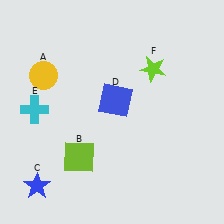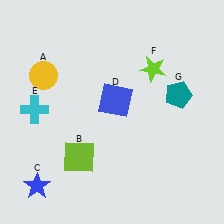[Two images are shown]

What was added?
A teal pentagon (G) was added in Image 2.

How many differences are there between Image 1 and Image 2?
There is 1 difference between the two images.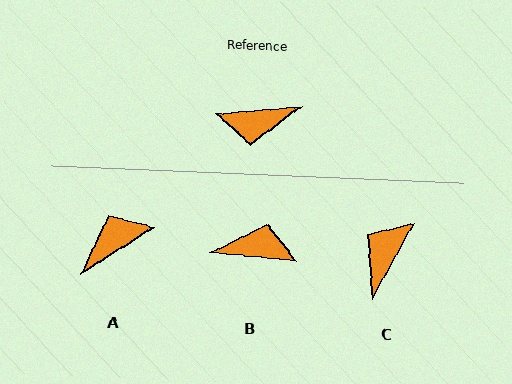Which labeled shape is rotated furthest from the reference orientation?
B, about 169 degrees away.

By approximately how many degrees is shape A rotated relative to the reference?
Approximately 152 degrees clockwise.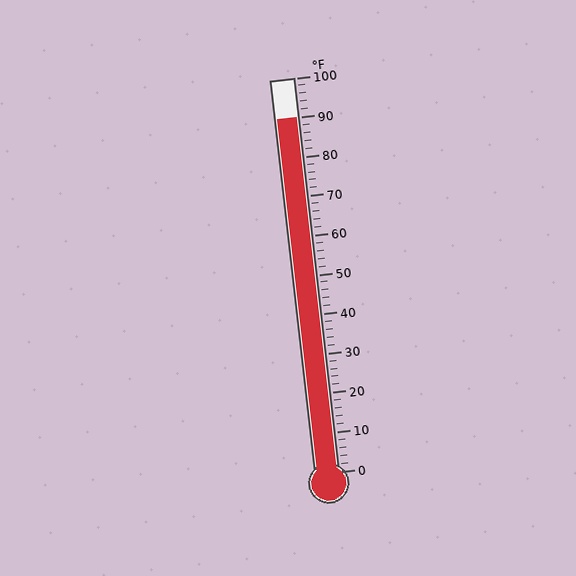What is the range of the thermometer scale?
The thermometer scale ranges from 0°F to 100°F.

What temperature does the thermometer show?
The thermometer shows approximately 90°F.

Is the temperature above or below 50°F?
The temperature is above 50°F.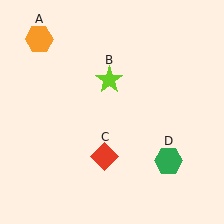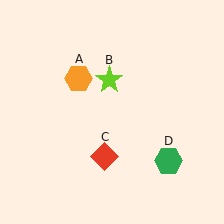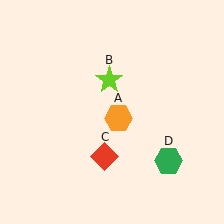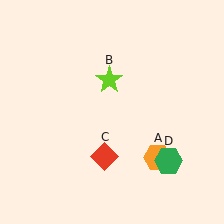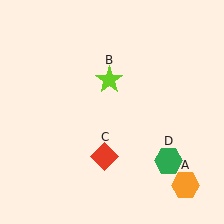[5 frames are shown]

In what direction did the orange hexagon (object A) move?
The orange hexagon (object A) moved down and to the right.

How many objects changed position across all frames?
1 object changed position: orange hexagon (object A).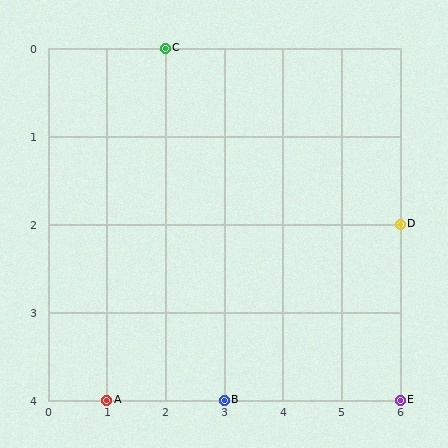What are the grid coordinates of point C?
Point C is at grid coordinates (2, 0).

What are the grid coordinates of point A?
Point A is at grid coordinates (1, 4).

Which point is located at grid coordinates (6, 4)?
Point E is at (6, 4).